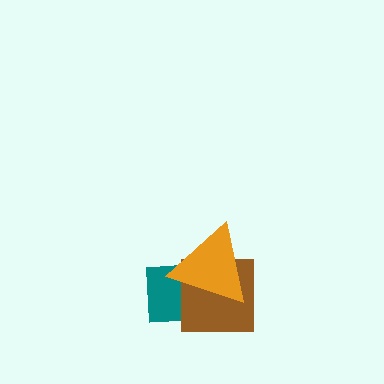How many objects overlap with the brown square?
2 objects overlap with the brown square.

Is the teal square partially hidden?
Yes, it is partially covered by another shape.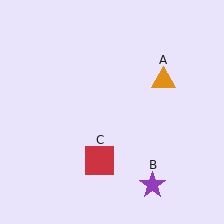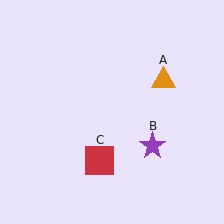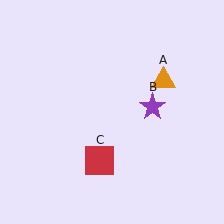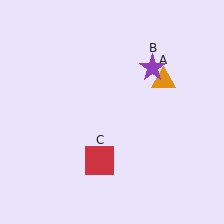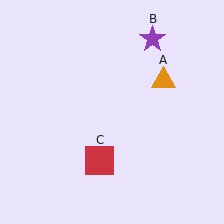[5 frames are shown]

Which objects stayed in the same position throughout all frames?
Orange triangle (object A) and red square (object C) remained stationary.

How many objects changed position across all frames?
1 object changed position: purple star (object B).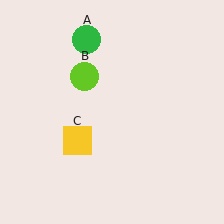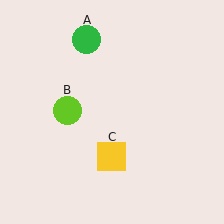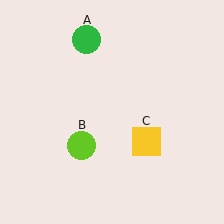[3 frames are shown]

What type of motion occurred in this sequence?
The lime circle (object B), yellow square (object C) rotated counterclockwise around the center of the scene.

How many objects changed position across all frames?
2 objects changed position: lime circle (object B), yellow square (object C).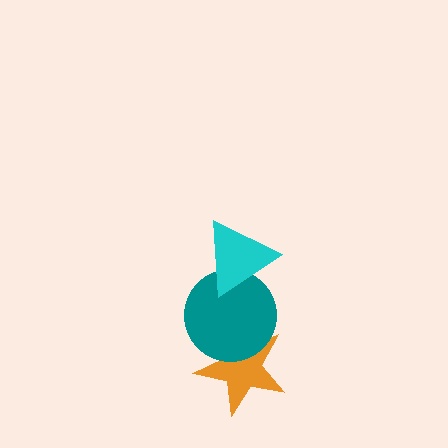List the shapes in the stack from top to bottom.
From top to bottom: the cyan triangle, the teal circle, the orange star.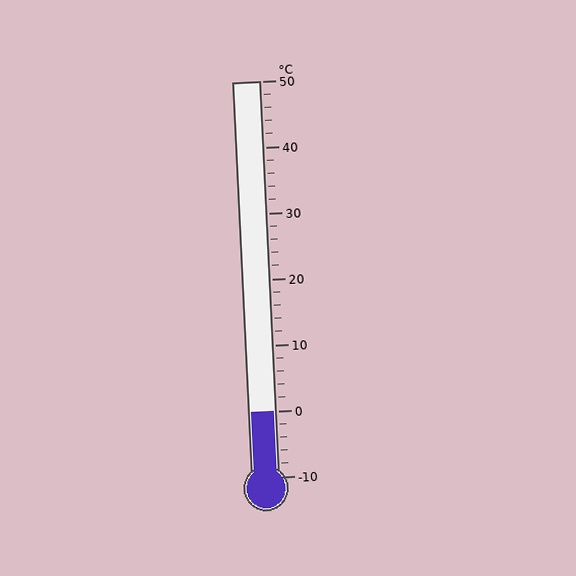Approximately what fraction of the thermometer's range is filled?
The thermometer is filled to approximately 15% of its range.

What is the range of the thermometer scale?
The thermometer scale ranges from -10°C to 50°C.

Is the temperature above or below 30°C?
The temperature is below 30°C.